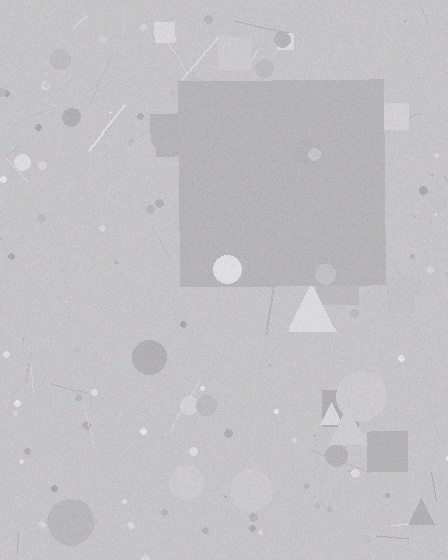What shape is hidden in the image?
A square is hidden in the image.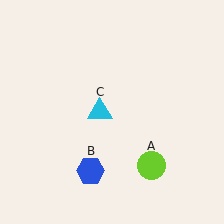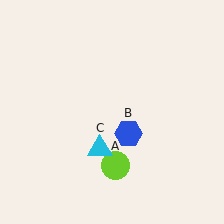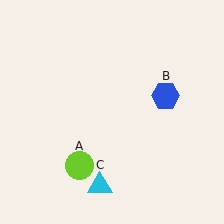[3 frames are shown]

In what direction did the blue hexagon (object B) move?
The blue hexagon (object B) moved up and to the right.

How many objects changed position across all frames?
3 objects changed position: lime circle (object A), blue hexagon (object B), cyan triangle (object C).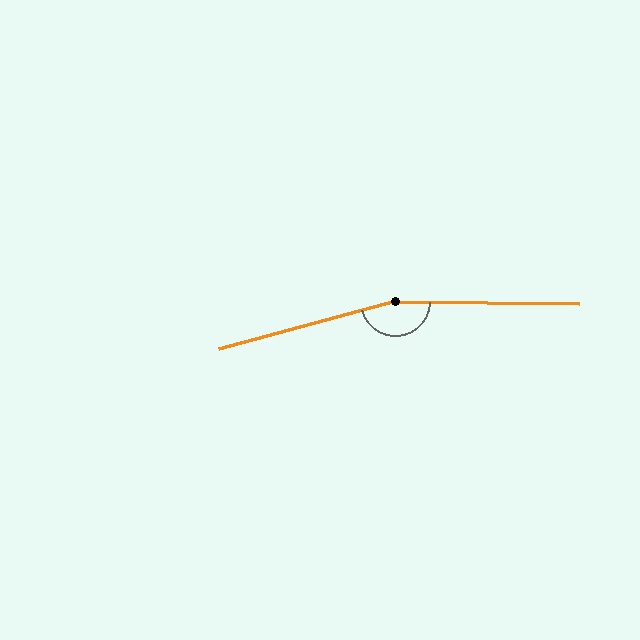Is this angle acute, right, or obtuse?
It is obtuse.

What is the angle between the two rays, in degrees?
Approximately 164 degrees.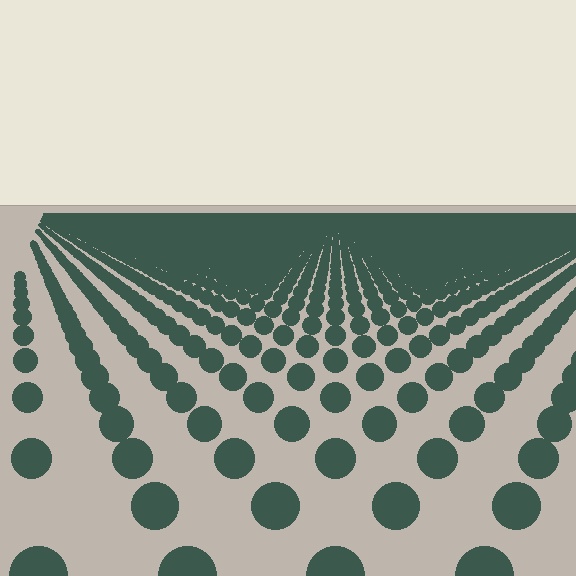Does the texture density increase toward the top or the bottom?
Density increases toward the top.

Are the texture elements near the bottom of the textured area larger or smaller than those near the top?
Larger. Near the bottom, elements are closer to the viewer and appear at a bigger on-screen size.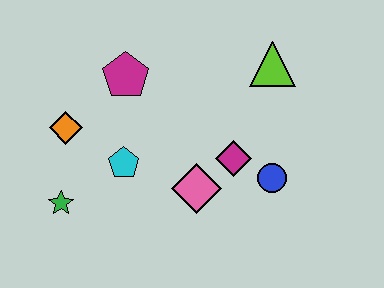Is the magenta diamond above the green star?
Yes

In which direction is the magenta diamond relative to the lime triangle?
The magenta diamond is below the lime triangle.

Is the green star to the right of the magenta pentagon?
No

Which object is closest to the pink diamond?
The magenta diamond is closest to the pink diamond.